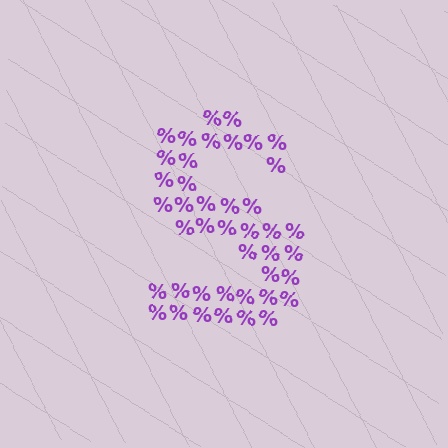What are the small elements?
The small elements are percent signs.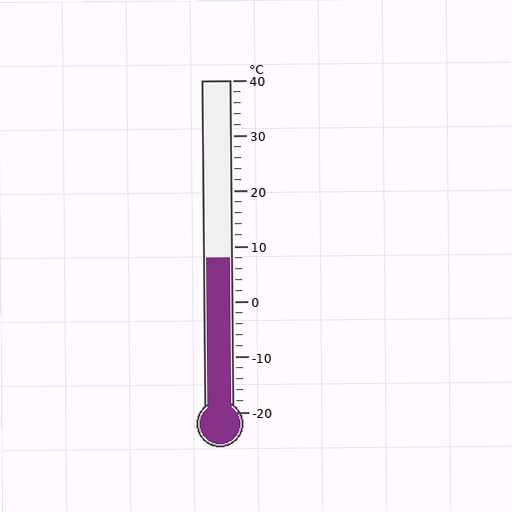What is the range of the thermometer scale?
The thermometer scale ranges from -20°C to 40°C.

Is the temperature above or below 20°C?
The temperature is below 20°C.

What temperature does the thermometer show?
The thermometer shows approximately 8°C.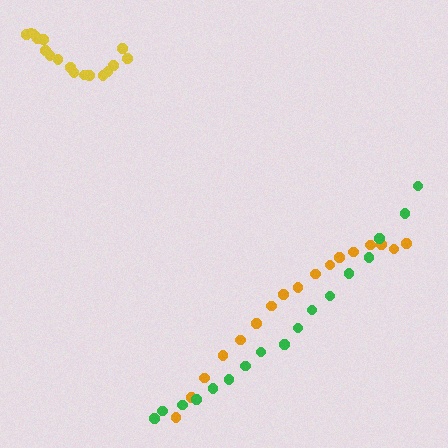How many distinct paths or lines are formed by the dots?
There are 3 distinct paths.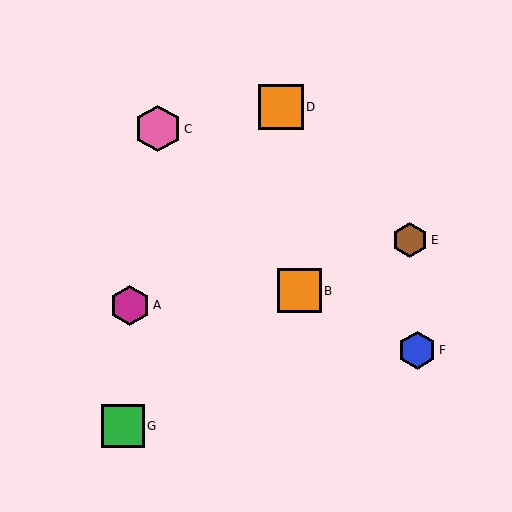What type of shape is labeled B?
Shape B is an orange square.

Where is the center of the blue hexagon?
The center of the blue hexagon is at (417, 350).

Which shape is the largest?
The pink hexagon (labeled C) is the largest.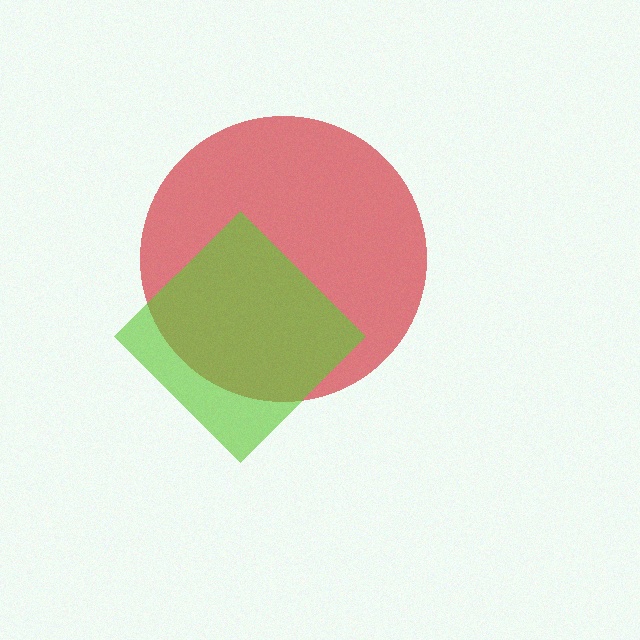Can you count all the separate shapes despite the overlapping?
Yes, there are 2 separate shapes.